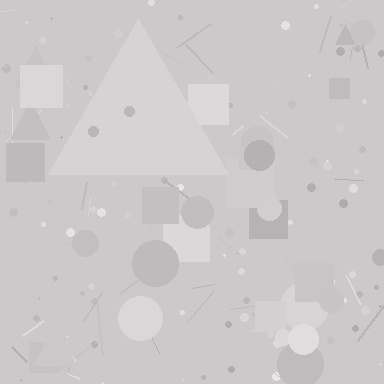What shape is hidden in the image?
A triangle is hidden in the image.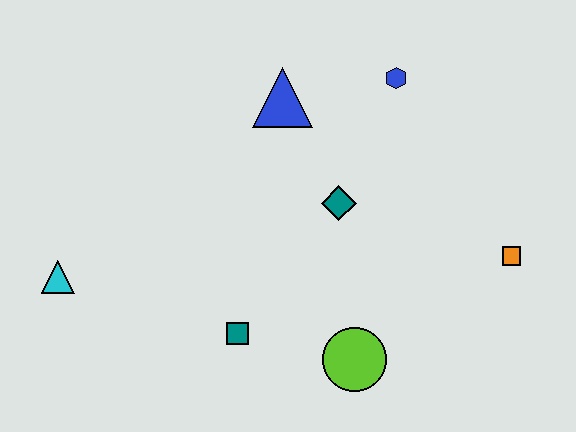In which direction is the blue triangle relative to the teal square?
The blue triangle is above the teal square.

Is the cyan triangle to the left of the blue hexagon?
Yes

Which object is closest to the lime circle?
The teal square is closest to the lime circle.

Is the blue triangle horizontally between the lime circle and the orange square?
No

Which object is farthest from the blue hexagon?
The cyan triangle is farthest from the blue hexagon.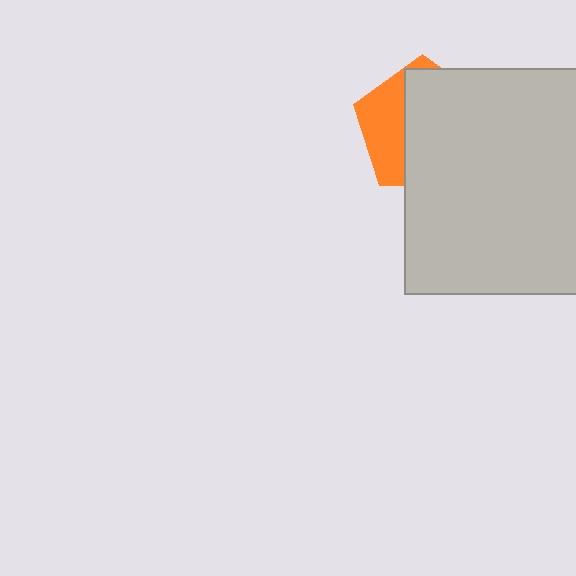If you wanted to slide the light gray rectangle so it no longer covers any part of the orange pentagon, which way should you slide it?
Slide it right — that is the most direct way to separate the two shapes.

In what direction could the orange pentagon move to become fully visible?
The orange pentagon could move left. That would shift it out from behind the light gray rectangle entirely.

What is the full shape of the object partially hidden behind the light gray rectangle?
The partially hidden object is an orange pentagon.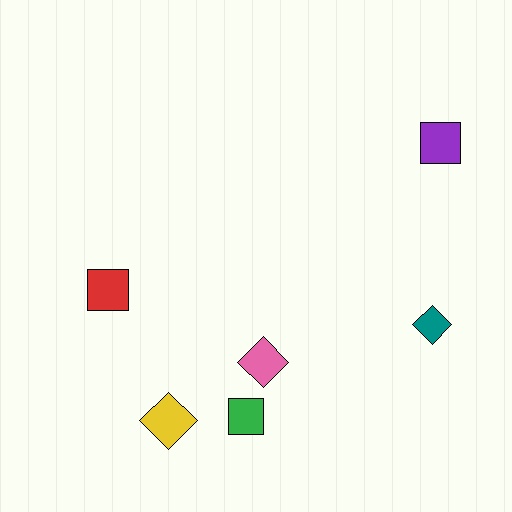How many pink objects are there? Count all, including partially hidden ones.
There is 1 pink object.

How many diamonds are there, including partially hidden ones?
There are 3 diamonds.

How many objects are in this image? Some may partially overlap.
There are 6 objects.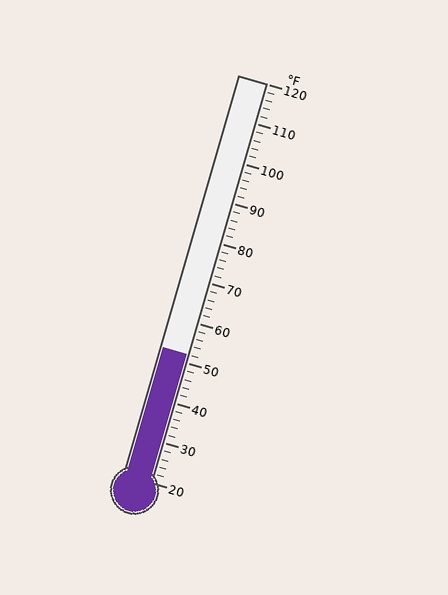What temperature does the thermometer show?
The thermometer shows approximately 52°F.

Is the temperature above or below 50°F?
The temperature is above 50°F.